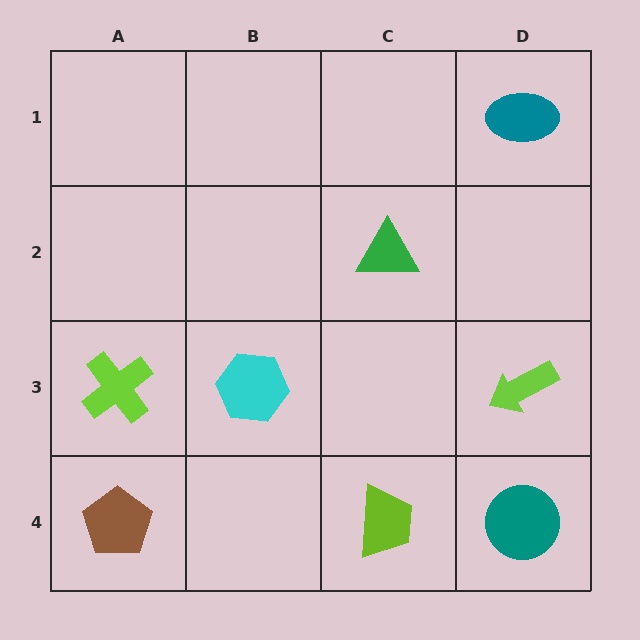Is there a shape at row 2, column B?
No, that cell is empty.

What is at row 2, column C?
A green triangle.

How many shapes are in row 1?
1 shape.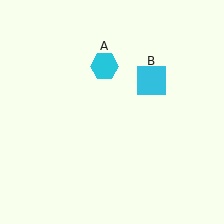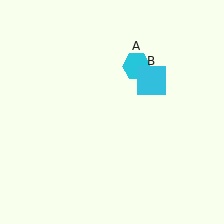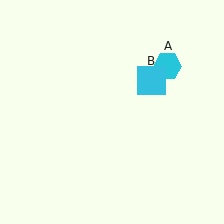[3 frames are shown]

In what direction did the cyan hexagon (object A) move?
The cyan hexagon (object A) moved right.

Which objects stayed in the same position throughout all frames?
Cyan square (object B) remained stationary.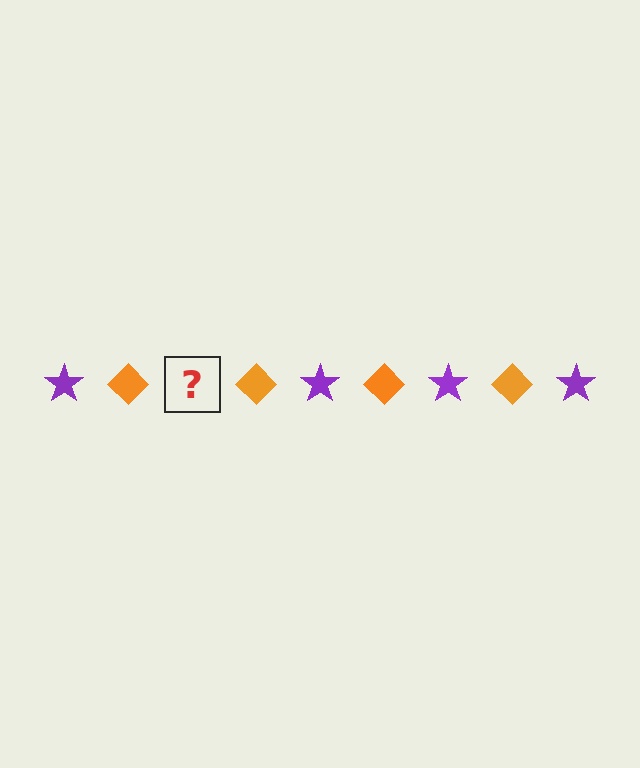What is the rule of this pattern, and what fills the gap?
The rule is that the pattern alternates between purple star and orange diamond. The gap should be filled with a purple star.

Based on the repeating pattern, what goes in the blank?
The blank should be a purple star.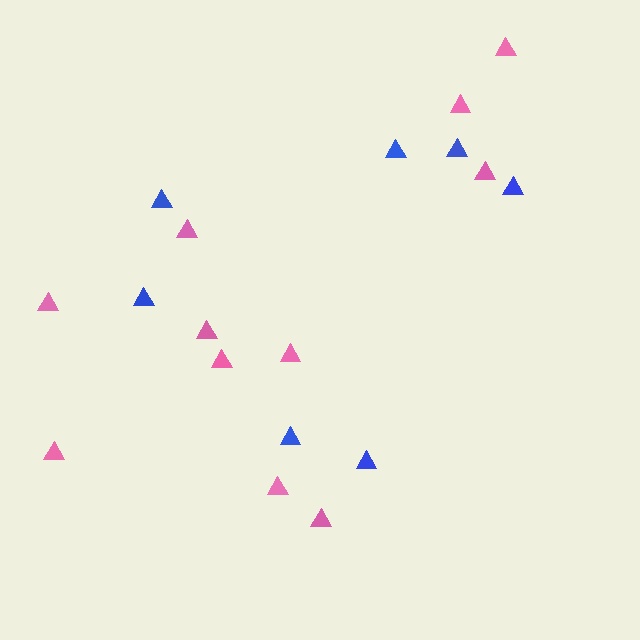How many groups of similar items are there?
There are 2 groups: one group of pink triangles (11) and one group of blue triangles (7).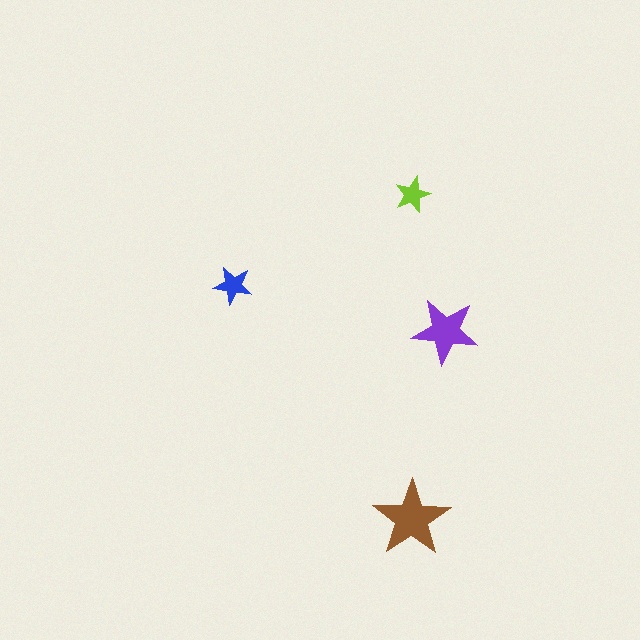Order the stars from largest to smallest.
the brown one, the purple one, the blue one, the lime one.